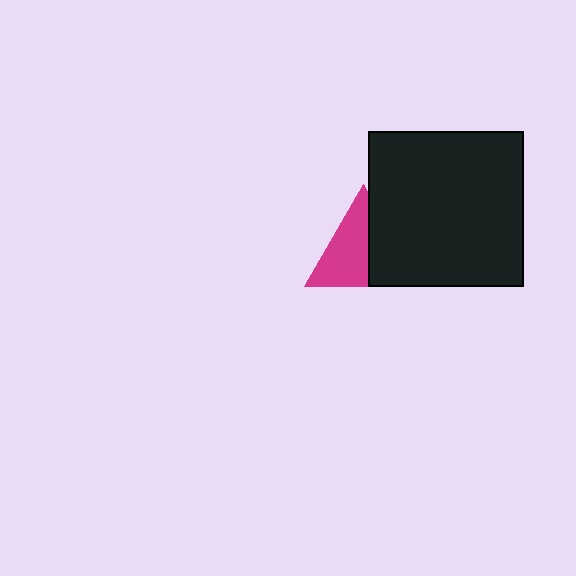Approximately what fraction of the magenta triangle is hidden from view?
Roughly 44% of the magenta triangle is hidden behind the black square.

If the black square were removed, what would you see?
You would see the complete magenta triangle.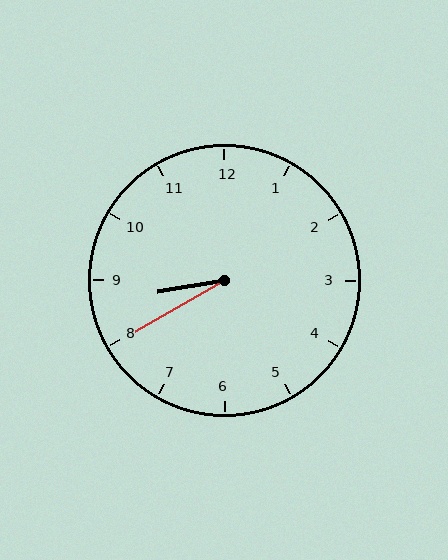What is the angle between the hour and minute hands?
Approximately 20 degrees.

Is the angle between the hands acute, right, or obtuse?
It is acute.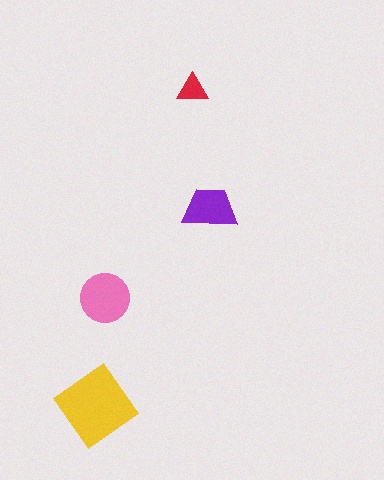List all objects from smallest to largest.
The red triangle, the purple trapezoid, the pink circle, the yellow diamond.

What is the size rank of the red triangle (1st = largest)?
4th.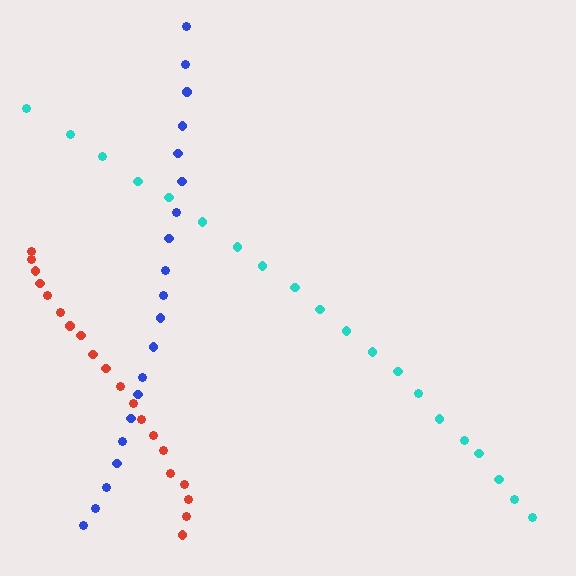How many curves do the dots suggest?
There are 3 distinct paths.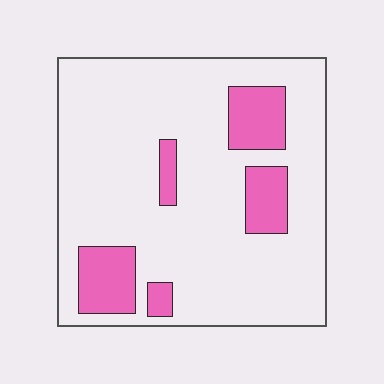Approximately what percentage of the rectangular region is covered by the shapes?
Approximately 15%.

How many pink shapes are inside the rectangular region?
5.